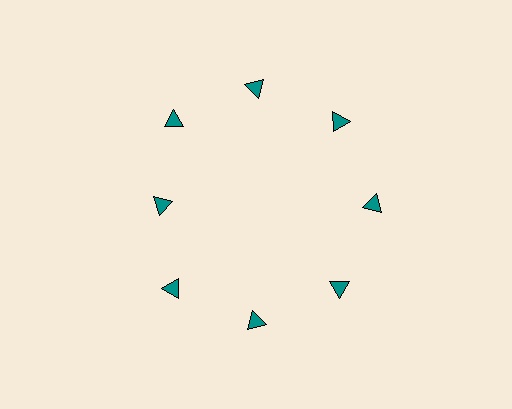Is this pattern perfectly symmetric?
No. The 8 teal triangles are arranged in a ring, but one element near the 9 o'clock position is pulled inward toward the center, breaking the 8-fold rotational symmetry.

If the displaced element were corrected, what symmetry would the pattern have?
It would have 8-fold rotational symmetry — the pattern would map onto itself every 45 degrees.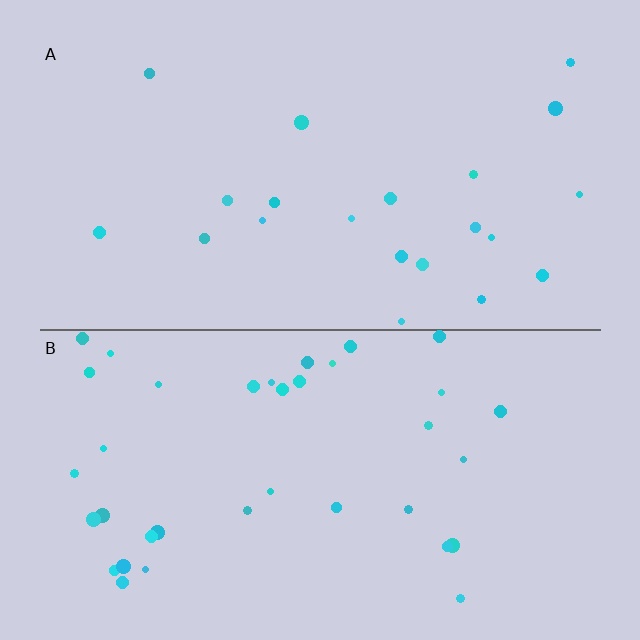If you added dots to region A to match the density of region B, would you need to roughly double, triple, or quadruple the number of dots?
Approximately double.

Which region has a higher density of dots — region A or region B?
B (the bottom).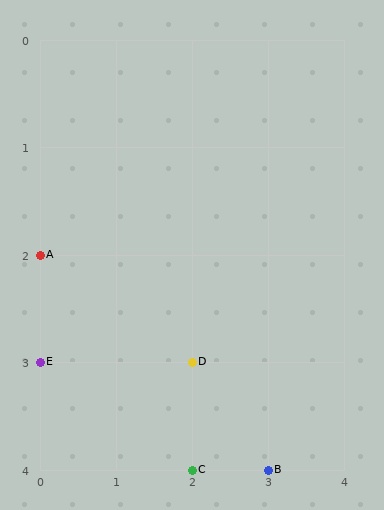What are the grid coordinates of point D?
Point D is at grid coordinates (2, 3).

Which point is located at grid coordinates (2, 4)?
Point C is at (2, 4).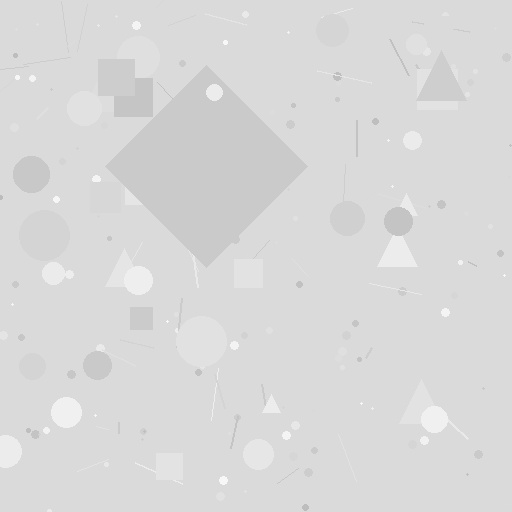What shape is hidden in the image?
A diamond is hidden in the image.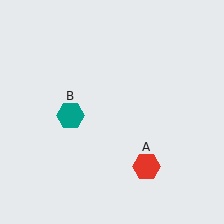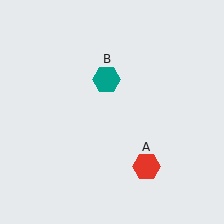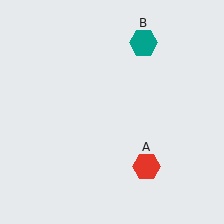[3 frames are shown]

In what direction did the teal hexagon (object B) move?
The teal hexagon (object B) moved up and to the right.